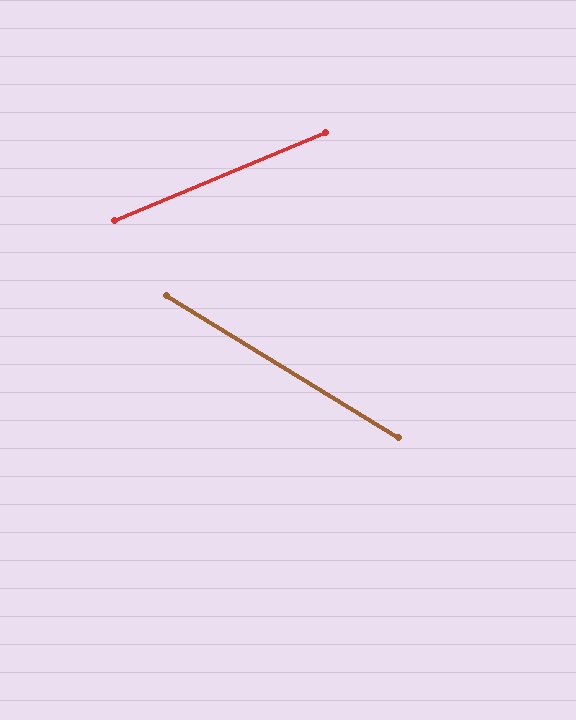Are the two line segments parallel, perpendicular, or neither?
Neither parallel nor perpendicular — they differ by about 54°.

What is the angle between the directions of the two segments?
Approximately 54 degrees.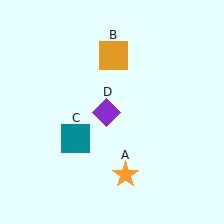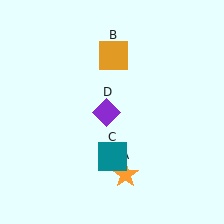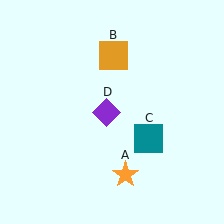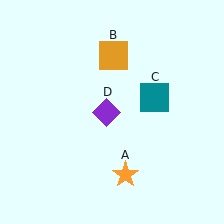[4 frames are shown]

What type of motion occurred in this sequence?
The teal square (object C) rotated counterclockwise around the center of the scene.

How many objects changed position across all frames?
1 object changed position: teal square (object C).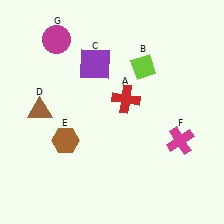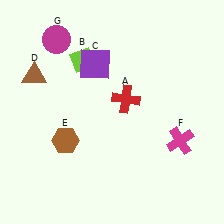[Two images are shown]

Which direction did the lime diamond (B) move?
The lime diamond (B) moved left.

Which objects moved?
The objects that moved are: the lime diamond (B), the brown triangle (D).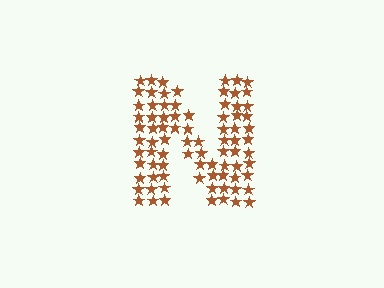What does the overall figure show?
The overall figure shows the letter N.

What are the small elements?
The small elements are stars.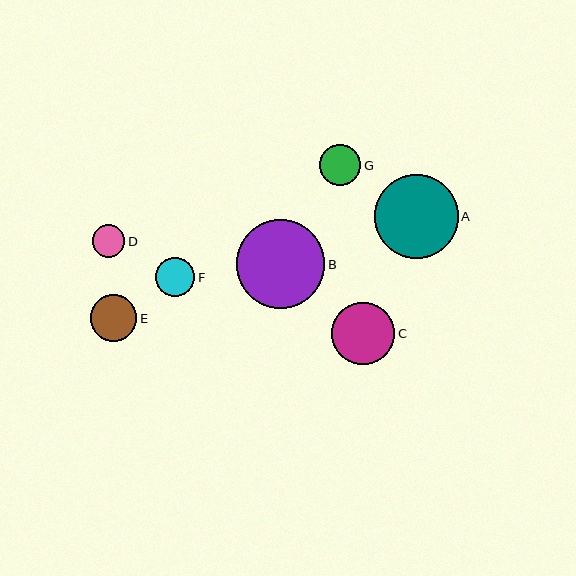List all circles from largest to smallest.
From largest to smallest: B, A, C, E, G, F, D.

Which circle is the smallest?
Circle D is the smallest with a size of approximately 32 pixels.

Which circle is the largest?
Circle B is the largest with a size of approximately 89 pixels.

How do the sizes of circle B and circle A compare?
Circle B and circle A are approximately the same size.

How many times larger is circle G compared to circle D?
Circle G is approximately 1.3 times the size of circle D.